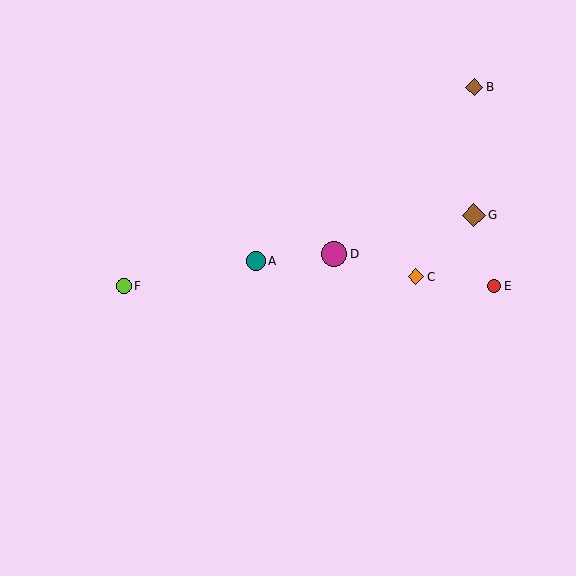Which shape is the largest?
The magenta circle (labeled D) is the largest.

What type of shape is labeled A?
Shape A is a teal circle.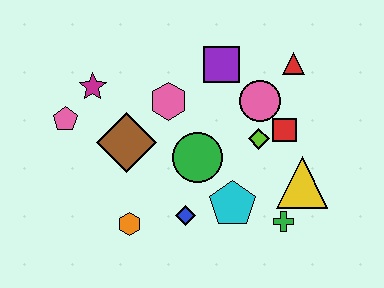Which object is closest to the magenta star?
The pink pentagon is closest to the magenta star.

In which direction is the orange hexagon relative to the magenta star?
The orange hexagon is below the magenta star.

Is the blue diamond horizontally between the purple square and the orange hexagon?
Yes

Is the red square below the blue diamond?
No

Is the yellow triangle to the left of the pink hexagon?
No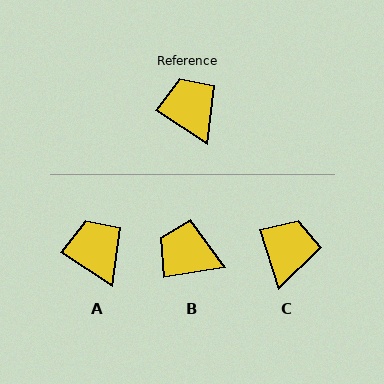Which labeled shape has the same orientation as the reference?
A.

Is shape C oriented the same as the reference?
No, it is off by about 39 degrees.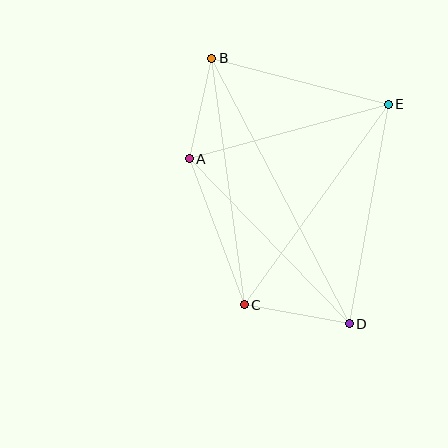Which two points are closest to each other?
Points A and B are closest to each other.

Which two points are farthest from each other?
Points B and D are farthest from each other.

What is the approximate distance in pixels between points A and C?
The distance between A and C is approximately 156 pixels.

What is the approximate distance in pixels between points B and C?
The distance between B and C is approximately 248 pixels.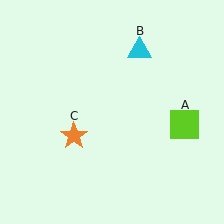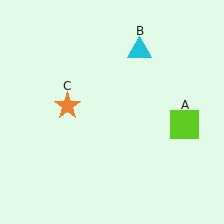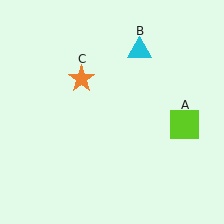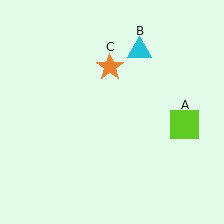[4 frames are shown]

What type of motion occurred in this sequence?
The orange star (object C) rotated clockwise around the center of the scene.